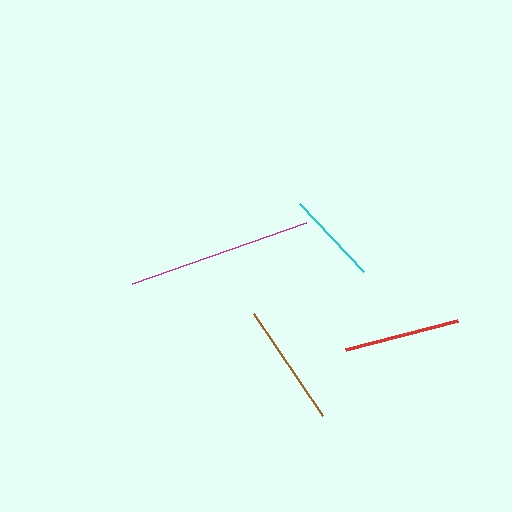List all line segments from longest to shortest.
From longest to shortest: magenta, brown, red, cyan.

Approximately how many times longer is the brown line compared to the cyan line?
The brown line is approximately 1.3 times the length of the cyan line.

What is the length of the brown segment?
The brown segment is approximately 123 pixels long.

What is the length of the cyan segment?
The cyan segment is approximately 93 pixels long.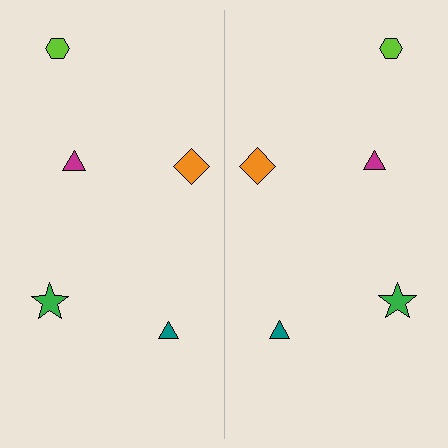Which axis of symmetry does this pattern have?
The pattern has a vertical axis of symmetry running through the center of the image.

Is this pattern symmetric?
Yes, this pattern has bilateral (reflection) symmetry.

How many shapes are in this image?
There are 10 shapes in this image.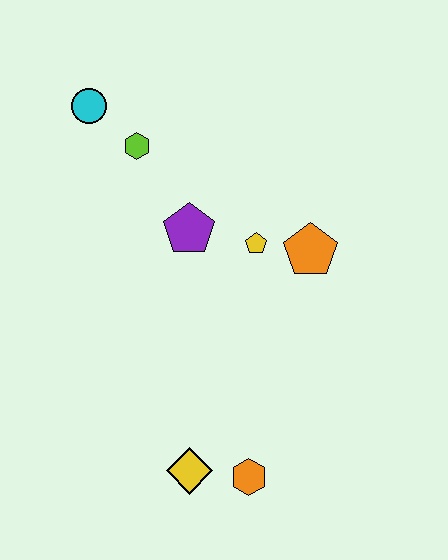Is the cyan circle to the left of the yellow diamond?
Yes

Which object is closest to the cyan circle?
The lime hexagon is closest to the cyan circle.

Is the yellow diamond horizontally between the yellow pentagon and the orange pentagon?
No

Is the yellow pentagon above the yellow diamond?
Yes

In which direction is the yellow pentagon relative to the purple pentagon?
The yellow pentagon is to the right of the purple pentagon.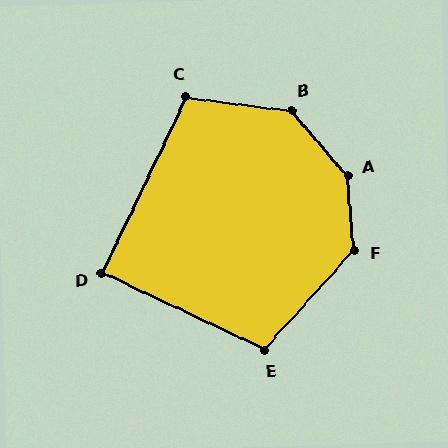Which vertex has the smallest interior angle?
D, at approximately 89 degrees.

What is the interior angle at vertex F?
Approximately 133 degrees (obtuse).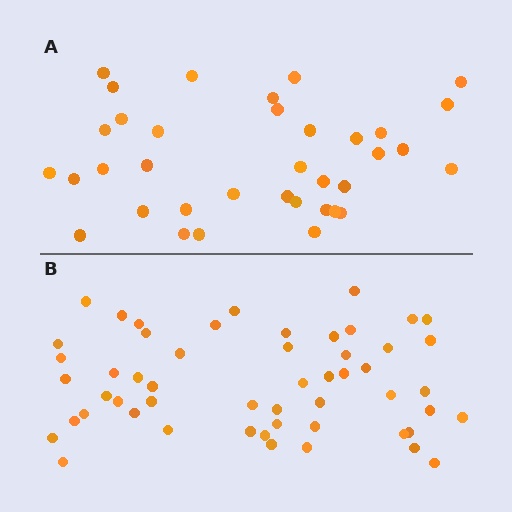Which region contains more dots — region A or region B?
Region B (the bottom region) has more dots.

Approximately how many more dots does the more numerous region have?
Region B has approximately 15 more dots than region A.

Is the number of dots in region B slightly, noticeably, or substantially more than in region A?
Region B has substantially more. The ratio is roughly 1.5 to 1.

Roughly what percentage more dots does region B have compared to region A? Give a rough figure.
About 45% more.